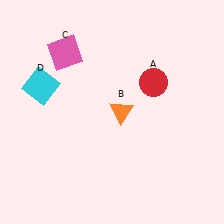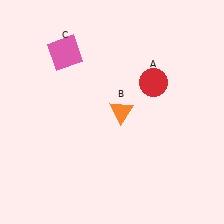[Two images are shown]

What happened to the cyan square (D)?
The cyan square (D) was removed in Image 2. It was in the top-left area of Image 1.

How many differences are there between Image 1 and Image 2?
There is 1 difference between the two images.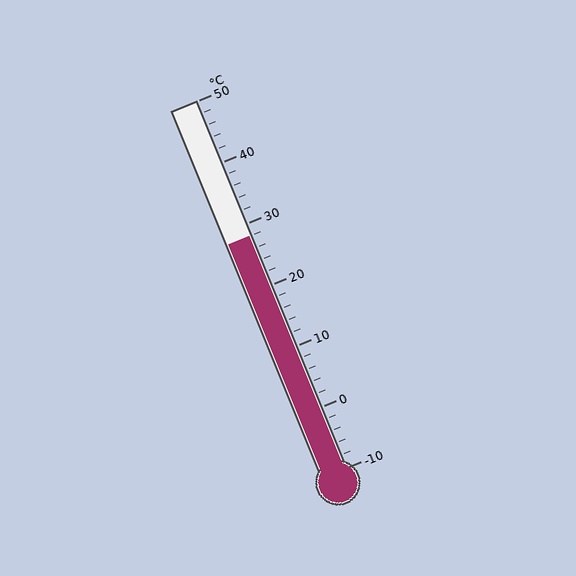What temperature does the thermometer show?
The thermometer shows approximately 28°C.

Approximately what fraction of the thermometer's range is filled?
The thermometer is filled to approximately 65% of its range.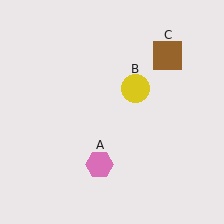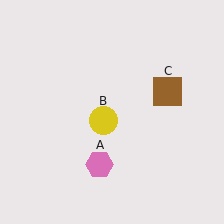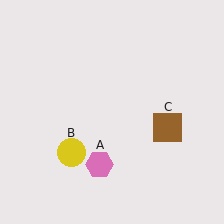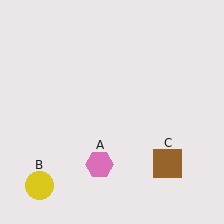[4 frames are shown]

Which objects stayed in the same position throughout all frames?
Pink hexagon (object A) remained stationary.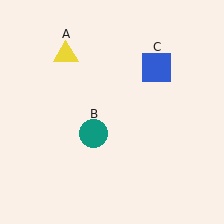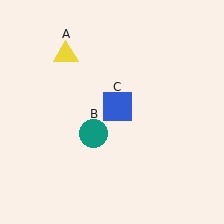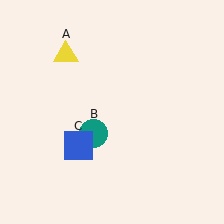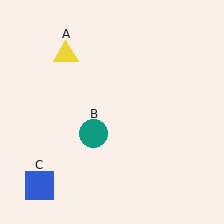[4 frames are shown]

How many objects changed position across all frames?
1 object changed position: blue square (object C).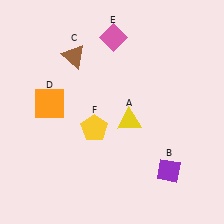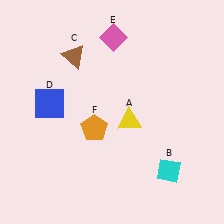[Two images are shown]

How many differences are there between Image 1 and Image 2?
There are 3 differences between the two images.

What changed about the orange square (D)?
In Image 1, D is orange. In Image 2, it changed to blue.